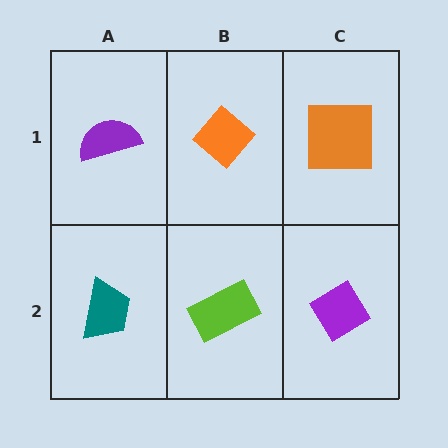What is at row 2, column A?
A teal trapezoid.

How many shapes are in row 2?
3 shapes.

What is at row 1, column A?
A purple semicircle.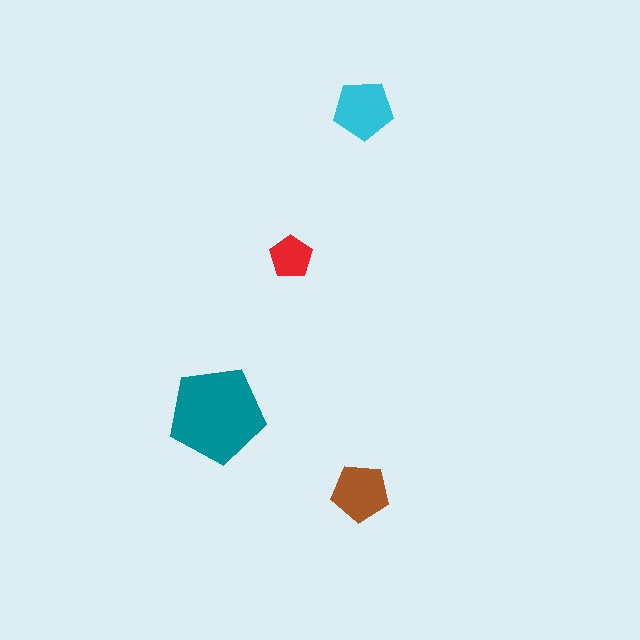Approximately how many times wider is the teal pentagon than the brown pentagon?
About 1.5 times wider.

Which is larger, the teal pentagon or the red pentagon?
The teal one.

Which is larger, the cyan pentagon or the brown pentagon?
The cyan one.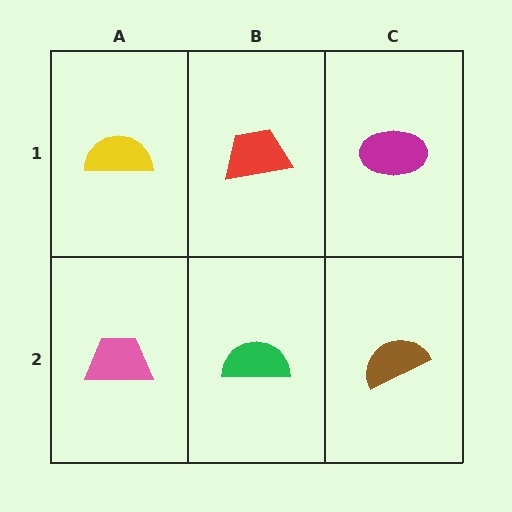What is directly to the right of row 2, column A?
A green semicircle.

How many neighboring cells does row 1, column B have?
3.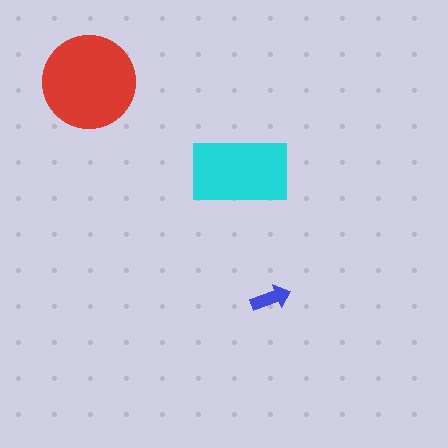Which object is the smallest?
The blue arrow.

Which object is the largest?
The red circle.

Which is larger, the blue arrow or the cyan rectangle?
The cyan rectangle.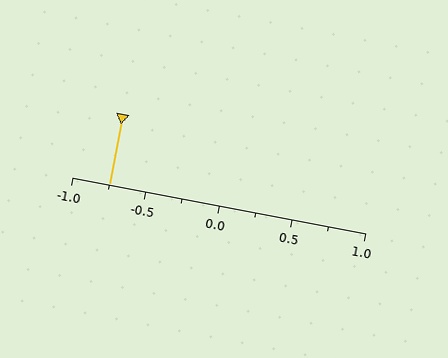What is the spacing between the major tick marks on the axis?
The major ticks are spaced 0.5 apart.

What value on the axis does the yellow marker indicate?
The marker indicates approximately -0.75.